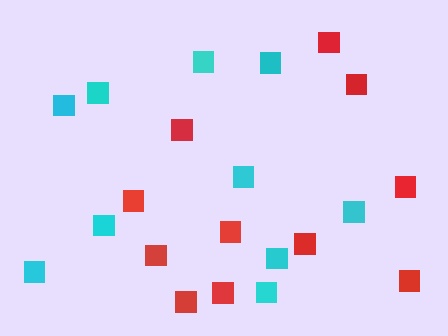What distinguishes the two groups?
There are 2 groups: one group of red squares (11) and one group of cyan squares (10).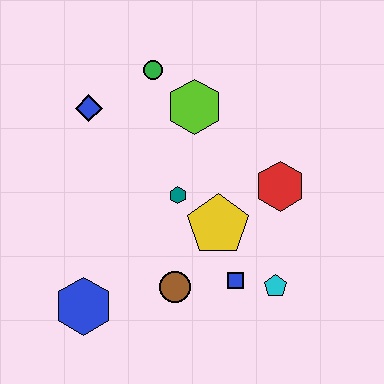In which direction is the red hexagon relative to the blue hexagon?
The red hexagon is to the right of the blue hexagon.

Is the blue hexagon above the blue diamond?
No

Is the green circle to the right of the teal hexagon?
No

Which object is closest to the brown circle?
The blue square is closest to the brown circle.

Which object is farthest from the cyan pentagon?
The blue diamond is farthest from the cyan pentagon.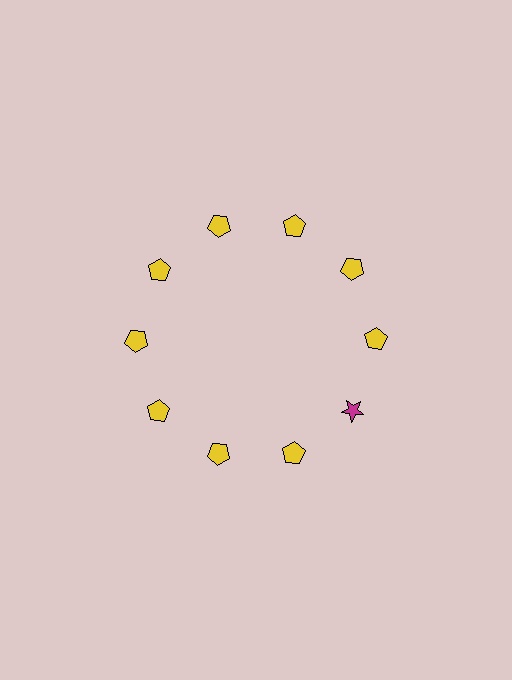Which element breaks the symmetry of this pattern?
The magenta star at roughly the 4 o'clock position breaks the symmetry. All other shapes are yellow pentagons.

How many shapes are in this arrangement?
There are 10 shapes arranged in a ring pattern.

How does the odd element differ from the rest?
It differs in both color (magenta instead of yellow) and shape (star instead of pentagon).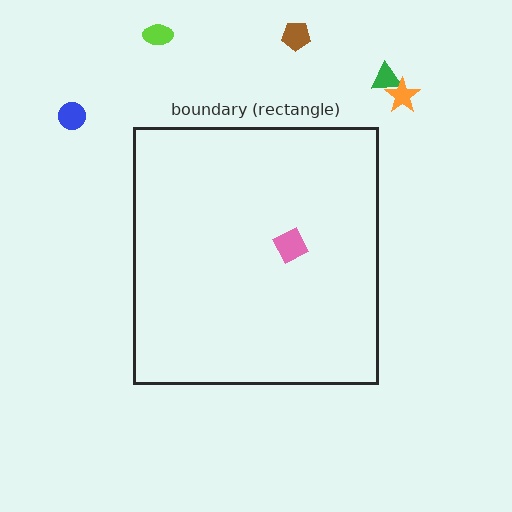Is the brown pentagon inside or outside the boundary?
Outside.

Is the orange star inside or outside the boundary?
Outside.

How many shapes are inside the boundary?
1 inside, 5 outside.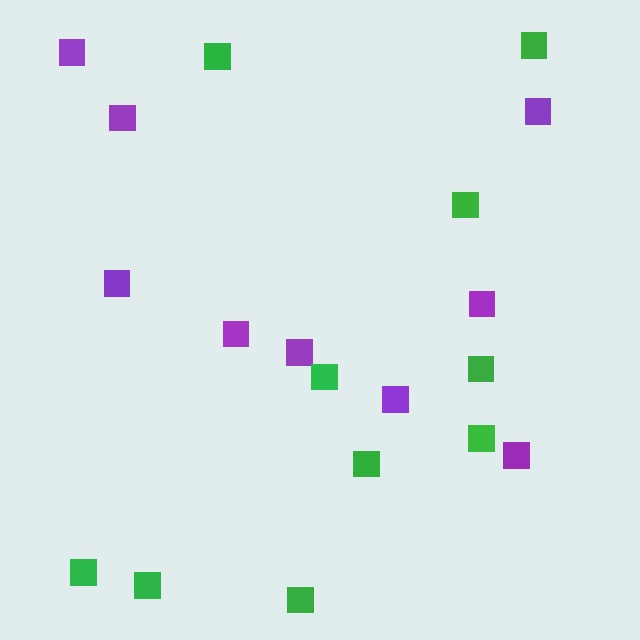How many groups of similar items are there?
There are 2 groups: one group of purple squares (9) and one group of green squares (10).